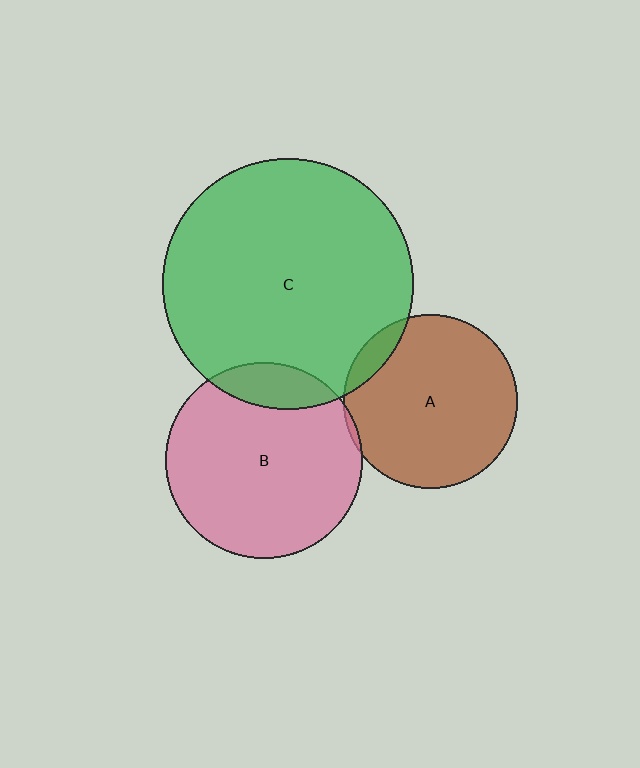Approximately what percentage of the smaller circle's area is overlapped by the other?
Approximately 15%.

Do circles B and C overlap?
Yes.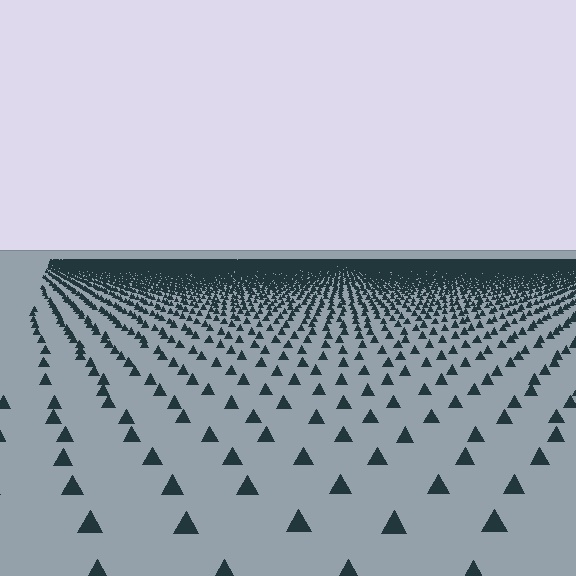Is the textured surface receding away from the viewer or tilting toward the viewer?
The surface is receding away from the viewer. Texture elements get smaller and denser toward the top.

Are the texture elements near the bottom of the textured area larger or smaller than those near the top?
Larger. Near the bottom, elements are closer to the viewer and appear at a bigger on-screen size.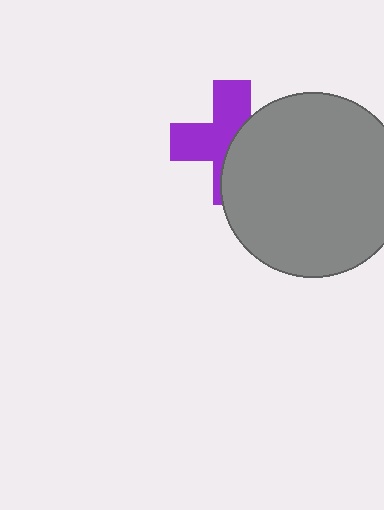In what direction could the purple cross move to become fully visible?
The purple cross could move left. That would shift it out from behind the gray circle entirely.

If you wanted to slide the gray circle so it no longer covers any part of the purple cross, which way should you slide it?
Slide it right — that is the most direct way to separate the two shapes.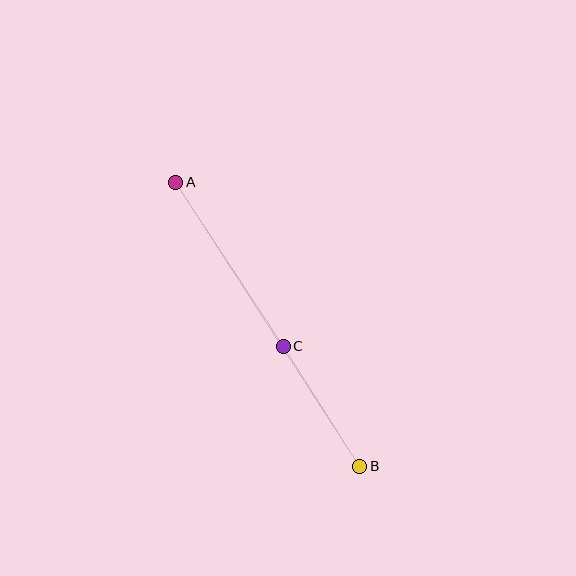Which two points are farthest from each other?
Points A and B are farthest from each other.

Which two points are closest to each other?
Points B and C are closest to each other.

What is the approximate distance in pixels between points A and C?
The distance between A and C is approximately 196 pixels.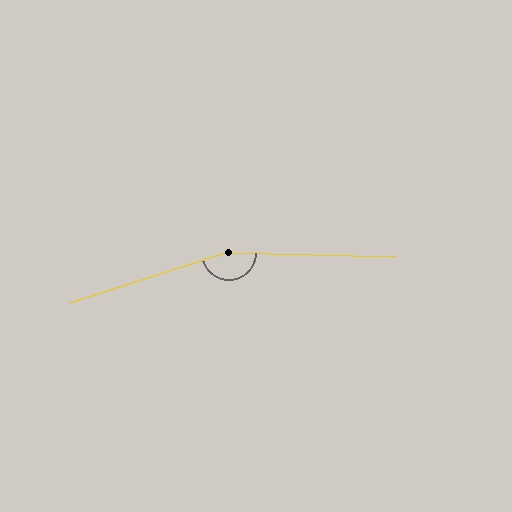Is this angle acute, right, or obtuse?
It is obtuse.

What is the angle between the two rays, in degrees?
Approximately 160 degrees.